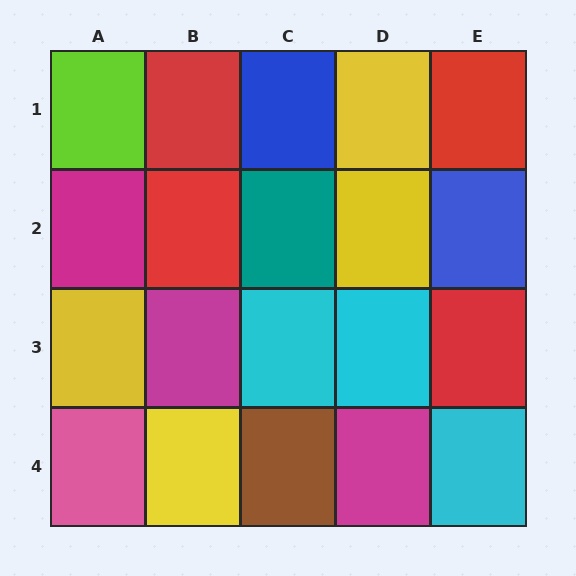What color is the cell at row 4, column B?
Yellow.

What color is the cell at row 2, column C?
Teal.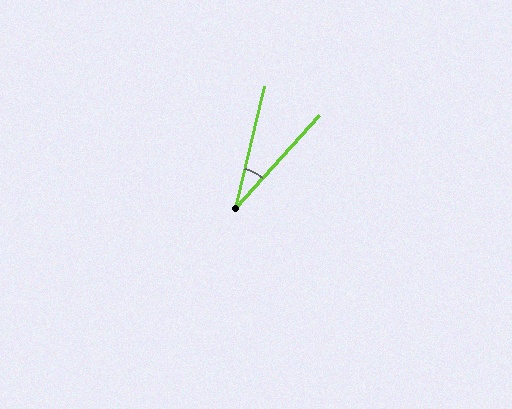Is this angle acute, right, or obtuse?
It is acute.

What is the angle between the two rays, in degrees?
Approximately 29 degrees.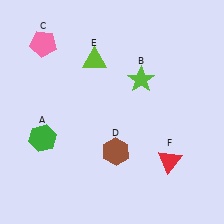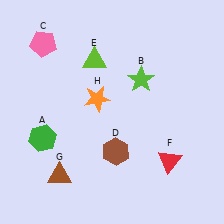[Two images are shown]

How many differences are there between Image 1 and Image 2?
There are 2 differences between the two images.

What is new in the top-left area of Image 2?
An orange star (H) was added in the top-left area of Image 2.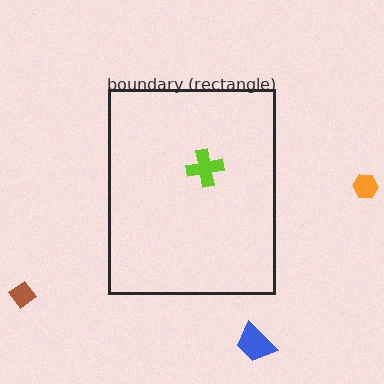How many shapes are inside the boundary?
1 inside, 3 outside.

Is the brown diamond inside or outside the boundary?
Outside.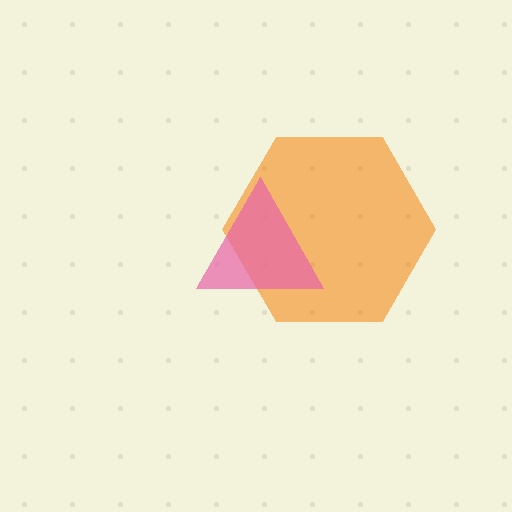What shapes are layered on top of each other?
The layered shapes are: an orange hexagon, a pink triangle.